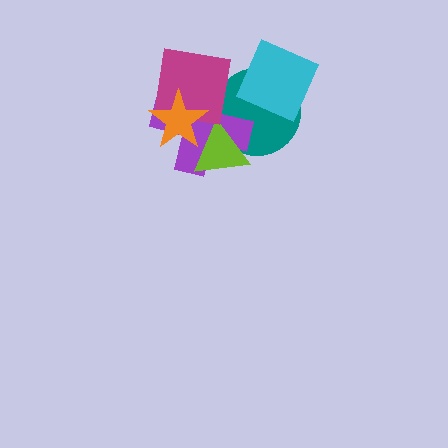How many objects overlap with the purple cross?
4 objects overlap with the purple cross.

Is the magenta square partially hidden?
Yes, it is partially covered by another shape.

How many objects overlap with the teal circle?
4 objects overlap with the teal circle.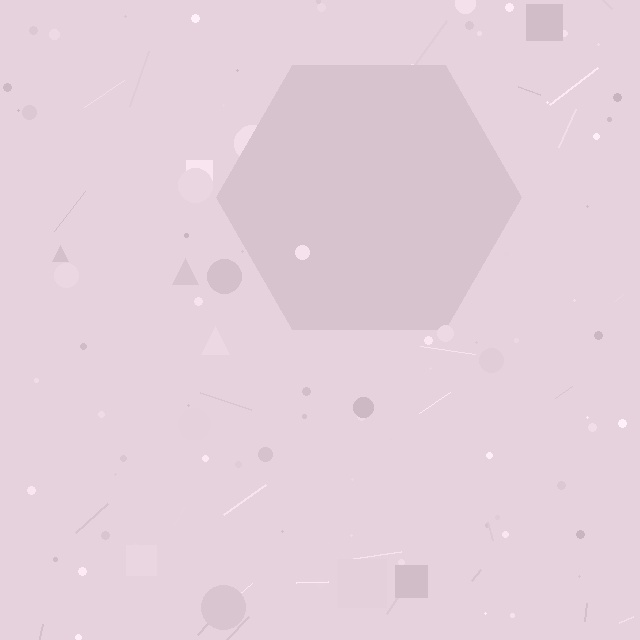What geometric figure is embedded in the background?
A hexagon is embedded in the background.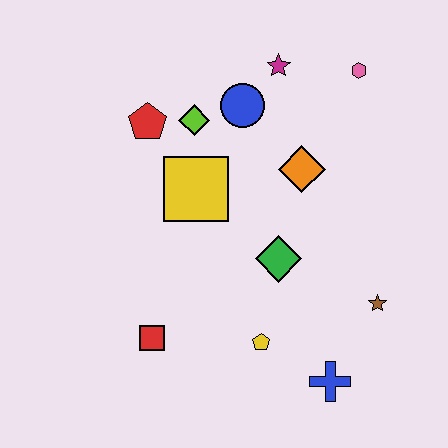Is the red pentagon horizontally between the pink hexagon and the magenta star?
No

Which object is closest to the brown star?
The blue cross is closest to the brown star.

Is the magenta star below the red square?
No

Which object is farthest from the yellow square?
The blue cross is farthest from the yellow square.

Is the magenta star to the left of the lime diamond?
No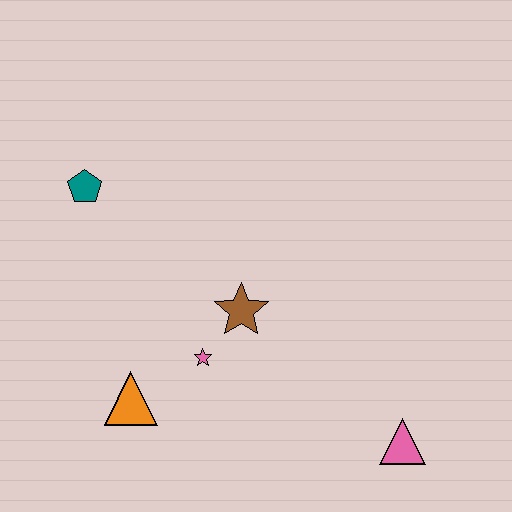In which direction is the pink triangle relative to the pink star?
The pink triangle is to the right of the pink star.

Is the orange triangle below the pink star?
Yes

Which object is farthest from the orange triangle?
The pink triangle is farthest from the orange triangle.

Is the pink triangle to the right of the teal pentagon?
Yes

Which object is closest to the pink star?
The brown star is closest to the pink star.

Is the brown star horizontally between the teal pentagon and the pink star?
No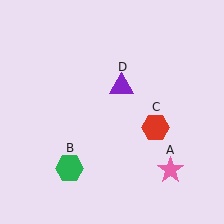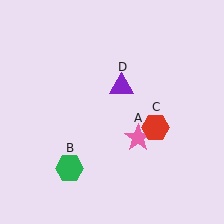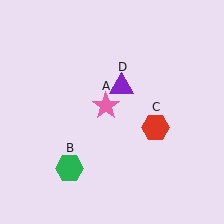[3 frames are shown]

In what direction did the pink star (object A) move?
The pink star (object A) moved up and to the left.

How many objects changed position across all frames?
1 object changed position: pink star (object A).